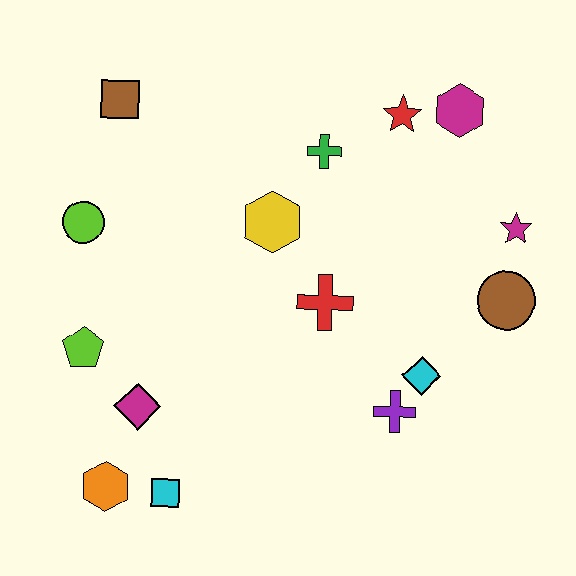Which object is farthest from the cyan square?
The magenta hexagon is farthest from the cyan square.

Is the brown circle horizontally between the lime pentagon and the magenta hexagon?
No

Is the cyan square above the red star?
No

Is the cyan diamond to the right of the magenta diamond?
Yes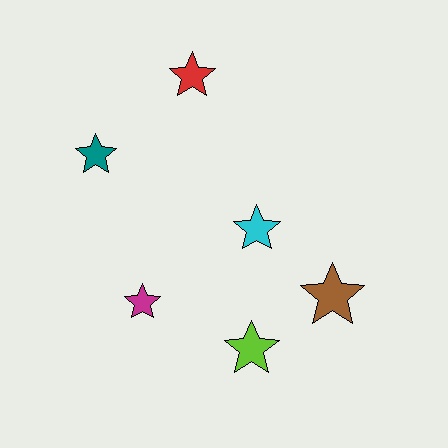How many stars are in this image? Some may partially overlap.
There are 6 stars.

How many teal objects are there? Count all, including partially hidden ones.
There is 1 teal object.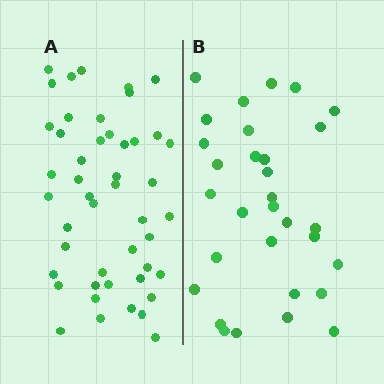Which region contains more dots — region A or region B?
Region A (the left region) has more dots.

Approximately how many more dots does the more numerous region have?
Region A has approximately 15 more dots than region B.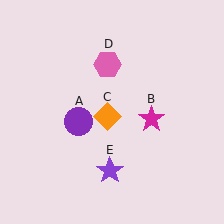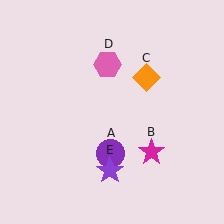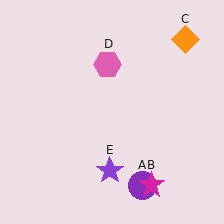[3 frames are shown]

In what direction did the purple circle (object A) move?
The purple circle (object A) moved down and to the right.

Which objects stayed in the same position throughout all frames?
Pink hexagon (object D) and purple star (object E) remained stationary.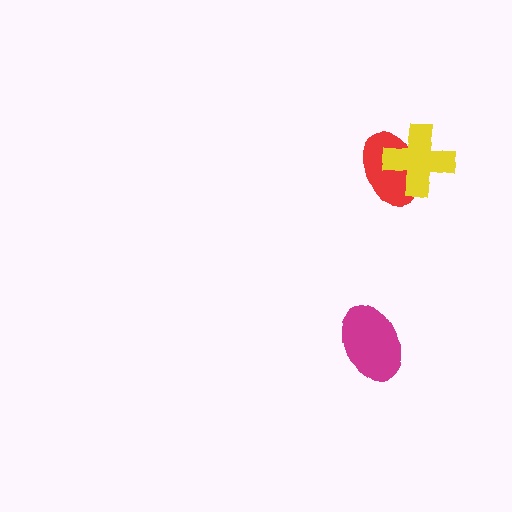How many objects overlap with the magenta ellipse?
0 objects overlap with the magenta ellipse.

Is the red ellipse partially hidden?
Yes, it is partially covered by another shape.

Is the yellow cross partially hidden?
No, no other shape covers it.